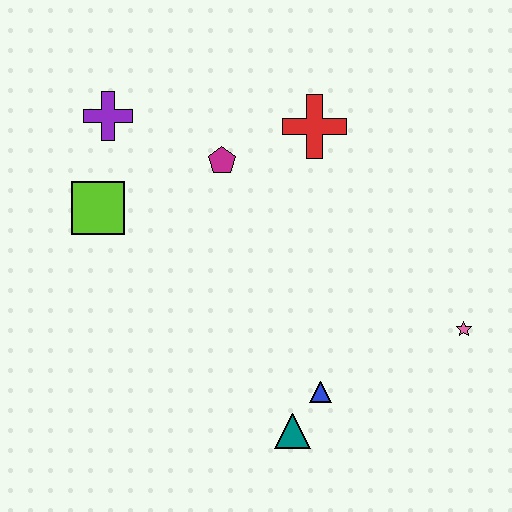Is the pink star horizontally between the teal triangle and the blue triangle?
No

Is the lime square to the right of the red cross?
No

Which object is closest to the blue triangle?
The teal triangle is closest to the blue triangle.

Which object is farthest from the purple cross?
The pink star is farthest from the purple cross.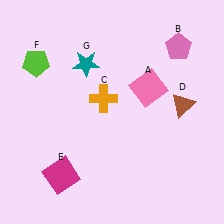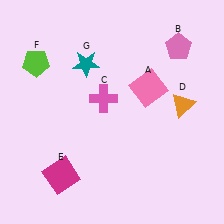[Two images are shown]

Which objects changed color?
C changed from orange to pink. D changed from brown to orange.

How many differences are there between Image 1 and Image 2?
There are 2 differences between the two images.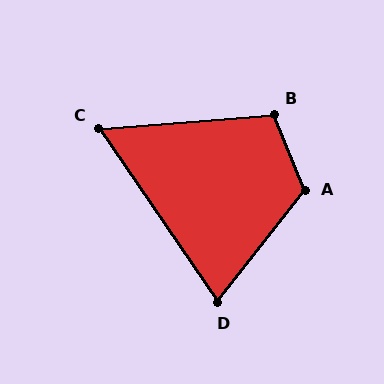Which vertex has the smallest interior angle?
C, at approximately 60 degrees.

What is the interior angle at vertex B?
Approximately 107 degrees (obtuse).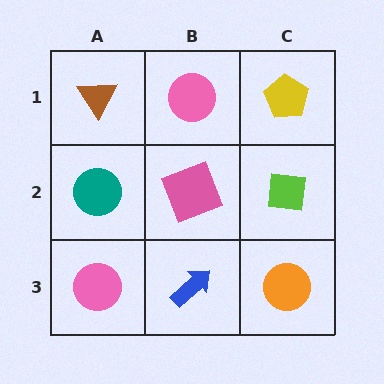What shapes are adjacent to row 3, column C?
A lime square (row 2, column C), a blue arrow (row 3, column B).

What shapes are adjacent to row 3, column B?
A pink square (row 2, column B), a pink circle (row 3, column A), an orange circle (row 3, column C).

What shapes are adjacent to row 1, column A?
A teal circle (row 2, column A), a pink circle (row 1, column B).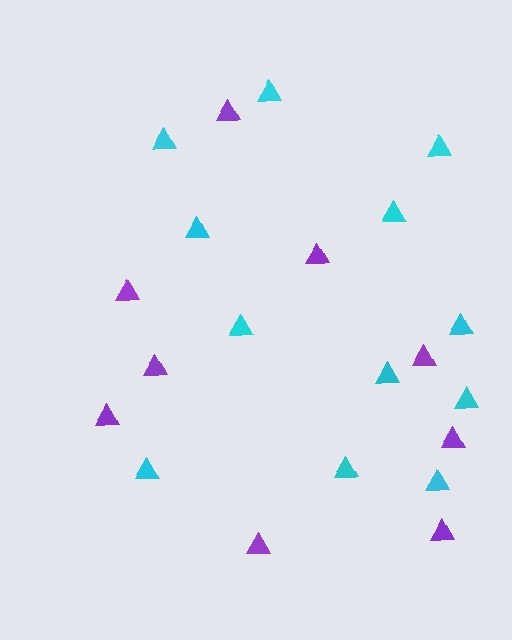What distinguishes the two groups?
There are 2 groups: one group of cyan triangles (12) and one group of purple triangles (9).